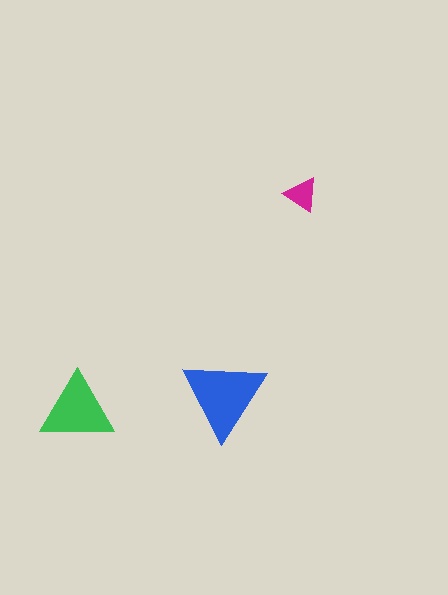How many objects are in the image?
There are 3 objects in the image.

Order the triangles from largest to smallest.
the blue one, the green one, the magenta one.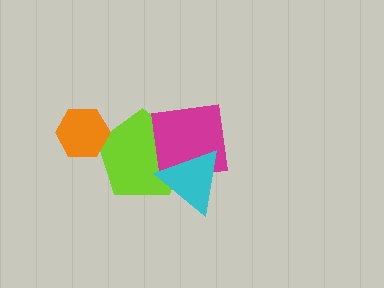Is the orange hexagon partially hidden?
No, no other shape covers it.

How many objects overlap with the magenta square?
2 objects overlap with the magenta square.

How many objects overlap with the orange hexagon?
1 object overlaps with the orange hexagon.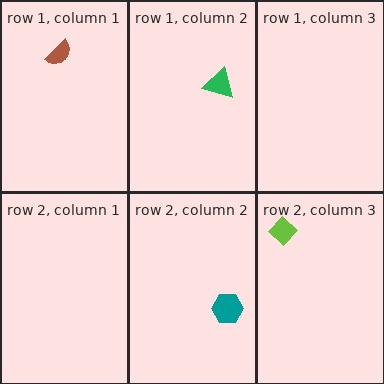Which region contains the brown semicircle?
The row 1, column 1 region.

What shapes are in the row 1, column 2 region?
The green triangle.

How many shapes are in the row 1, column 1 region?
1.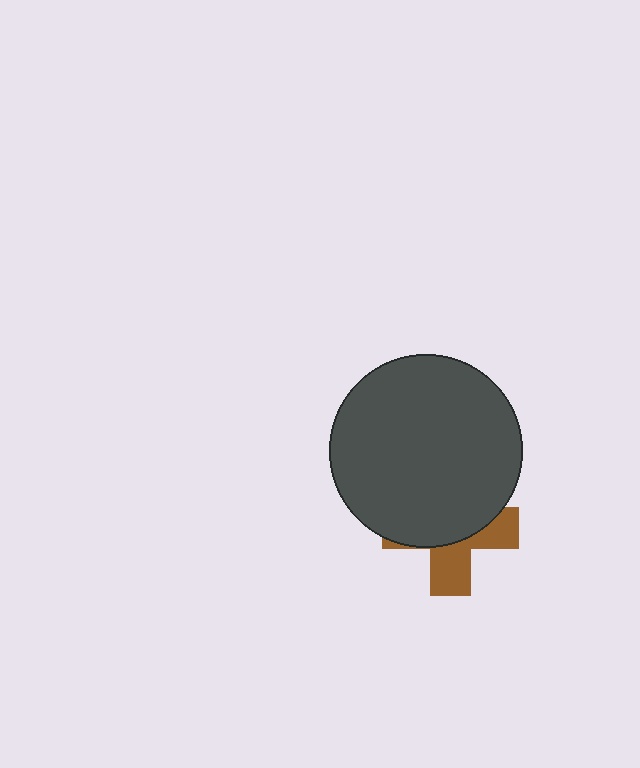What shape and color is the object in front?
The object in front is a dark gray circle.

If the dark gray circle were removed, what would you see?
You would see the complete brown cross.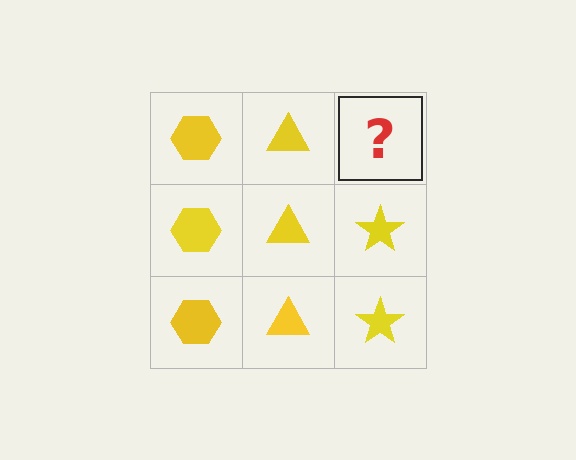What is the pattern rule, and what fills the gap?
The rule is that each column has a consistent shape. The gap should be filled with a yellow star.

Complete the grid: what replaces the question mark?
The question mark should be replaced with a yellow star.